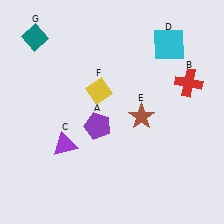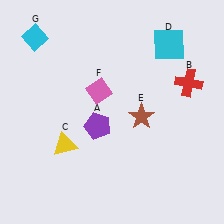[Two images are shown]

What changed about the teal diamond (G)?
In Image 1, G is teal. In Image 2, it changed to cyan.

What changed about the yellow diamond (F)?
In Image 1, F is yellow. In Image 2, it changed to pink.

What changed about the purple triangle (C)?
In Image 1, C is purple. In Image 2, it changed to yellow.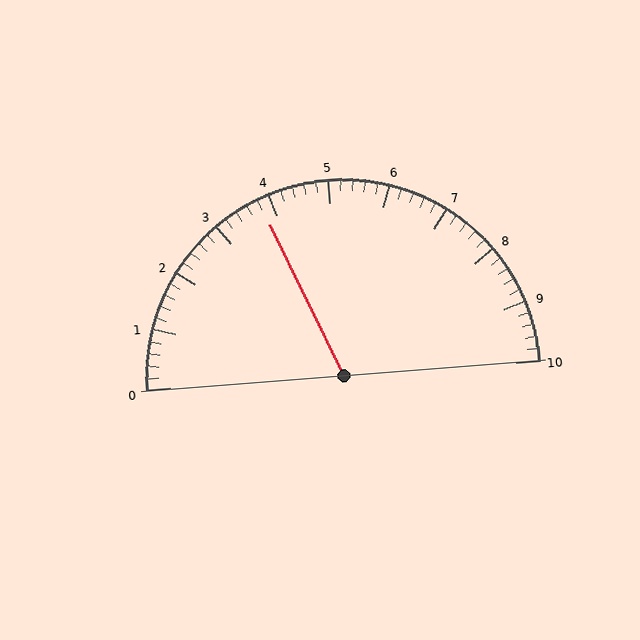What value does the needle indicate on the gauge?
The needle indicates approximately 3.8.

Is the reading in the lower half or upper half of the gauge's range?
The reading is in the lower half of the range (0 to 10).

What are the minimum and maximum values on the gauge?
The gauge ranges from 0 to 10.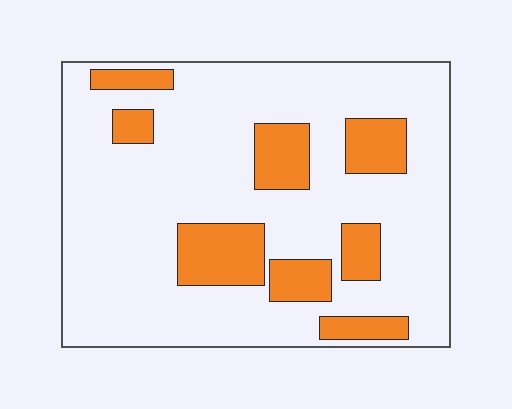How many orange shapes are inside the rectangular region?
8.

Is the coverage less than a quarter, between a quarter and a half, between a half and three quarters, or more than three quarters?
Less than a quarter.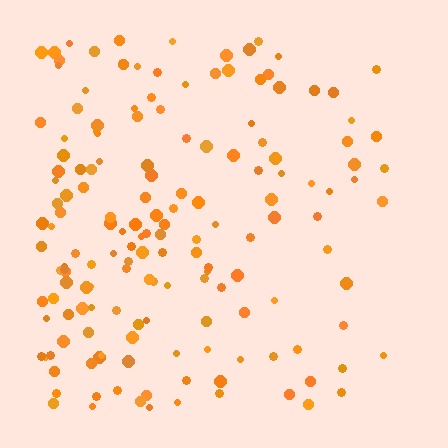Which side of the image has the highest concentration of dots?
The left.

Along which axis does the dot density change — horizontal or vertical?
Horizontal.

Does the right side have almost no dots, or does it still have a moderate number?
Still a moderate number, just noticeably fewer than the left.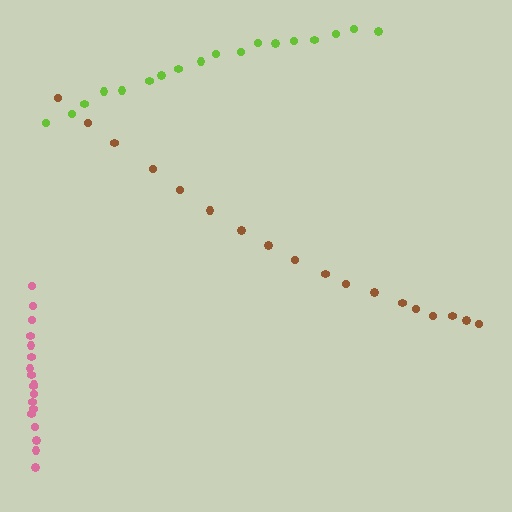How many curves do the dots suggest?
There are 3 distinct paths.